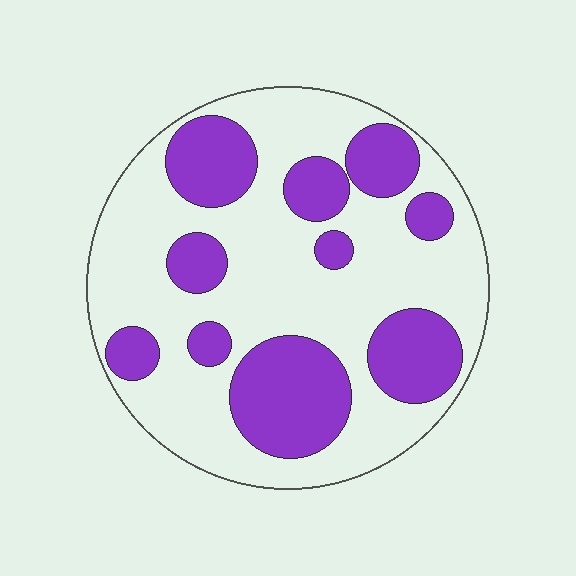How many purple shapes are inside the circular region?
10.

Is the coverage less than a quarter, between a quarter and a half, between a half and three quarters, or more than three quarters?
Between a quarter and a half.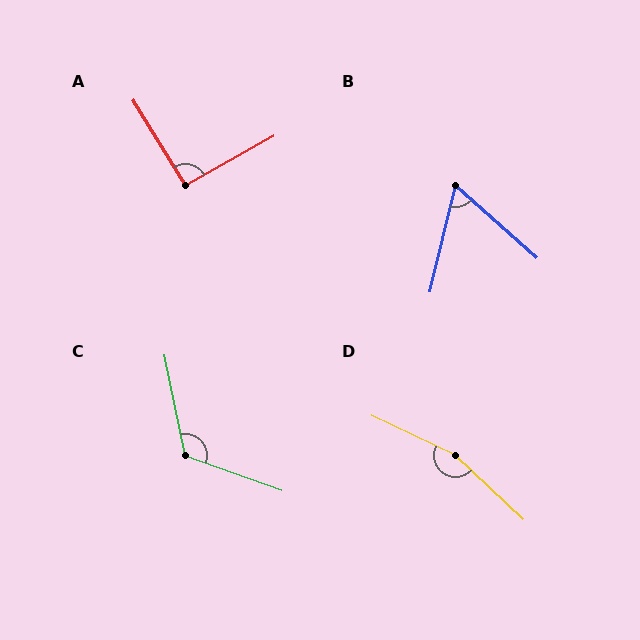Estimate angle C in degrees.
Approximately 121 degrees.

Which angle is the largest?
D, at approximately 162 degrees.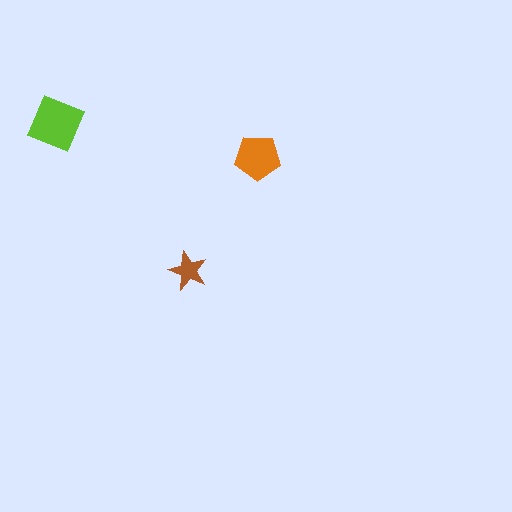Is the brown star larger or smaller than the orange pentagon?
Smaller.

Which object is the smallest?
The brown star.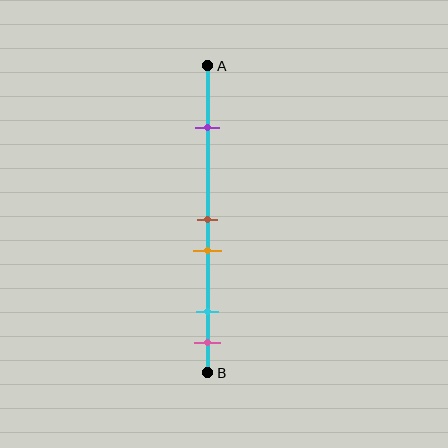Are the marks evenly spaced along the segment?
No, the marks are not evenly spaced.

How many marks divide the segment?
There are 5 marks dividing the segment.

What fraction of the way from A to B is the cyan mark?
The cyan mark is approximately 80% (0.8) of the way from A to B.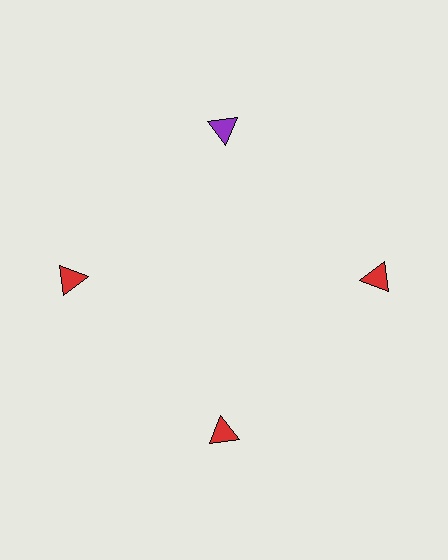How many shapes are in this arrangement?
There are 4 shapes arranged in a ring pattern.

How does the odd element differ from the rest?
It has a different color: purple instead of red.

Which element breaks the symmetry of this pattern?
The purple triangle at roughly the 12 o'clock position breaks the symmetry. All other shapes are red triangles.